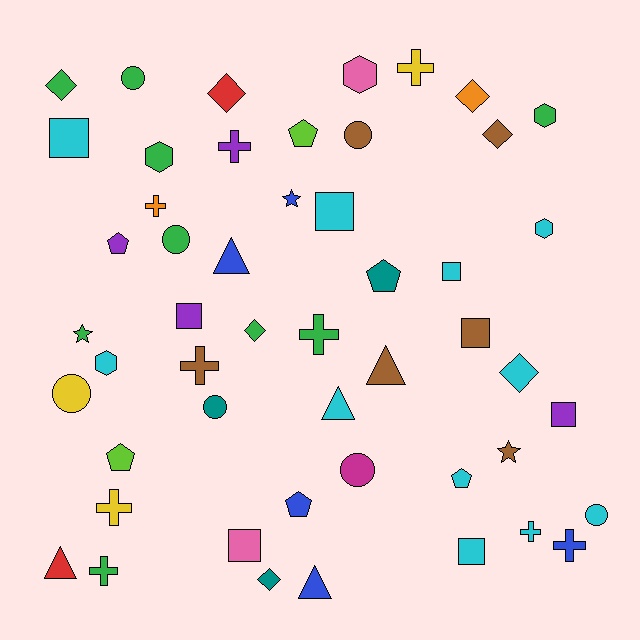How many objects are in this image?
There are 50 objects.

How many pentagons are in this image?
There are 6 pentagons.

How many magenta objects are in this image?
There is 1 magenta object.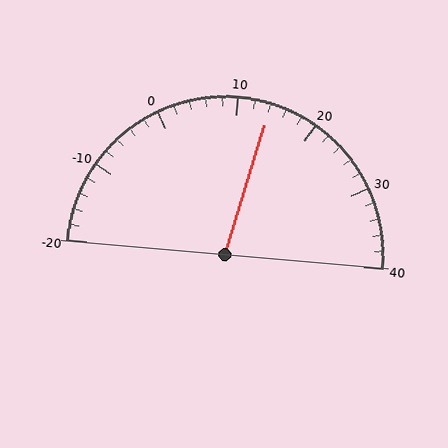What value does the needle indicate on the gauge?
The needle indicates approximately 14.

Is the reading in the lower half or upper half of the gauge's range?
The reading is in the upper half of the range (-20 to 40).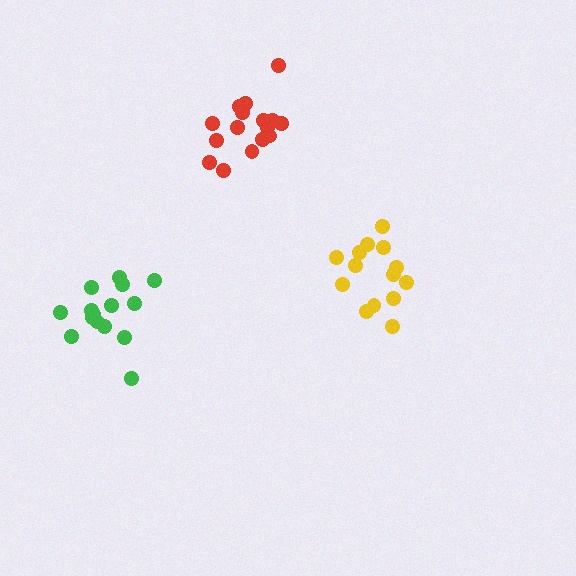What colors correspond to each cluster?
The clusters are colored: red, green, yellow.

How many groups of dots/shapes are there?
There are 3 groups.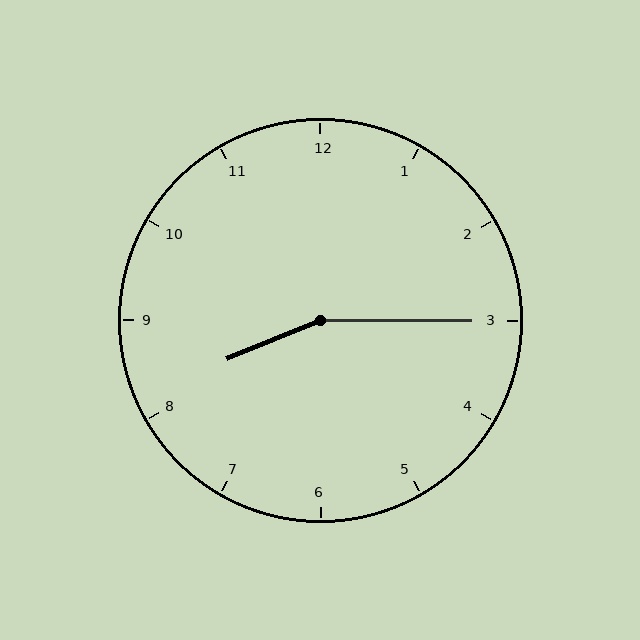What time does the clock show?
8:15.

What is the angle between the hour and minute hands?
Approximately 158 degrees.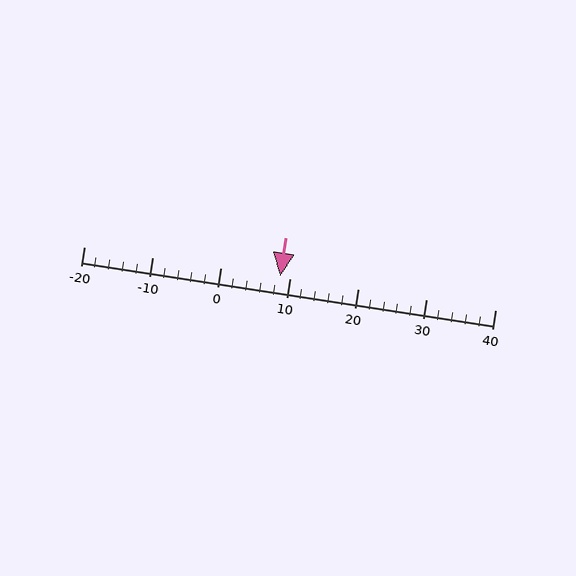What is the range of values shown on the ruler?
The ruler shows values from -20 to 40.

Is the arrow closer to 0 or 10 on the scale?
The arrow is closer to 10.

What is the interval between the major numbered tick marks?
The major tick marks are spaced 10 units apart.